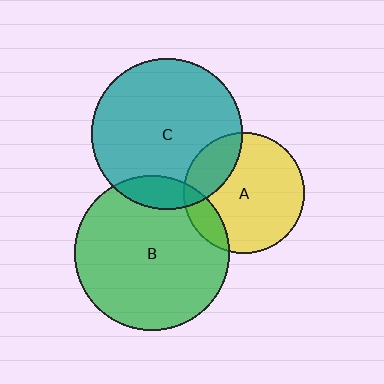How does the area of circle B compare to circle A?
Approximately 1.6 times.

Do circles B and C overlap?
Yes.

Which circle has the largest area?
Circle B (green).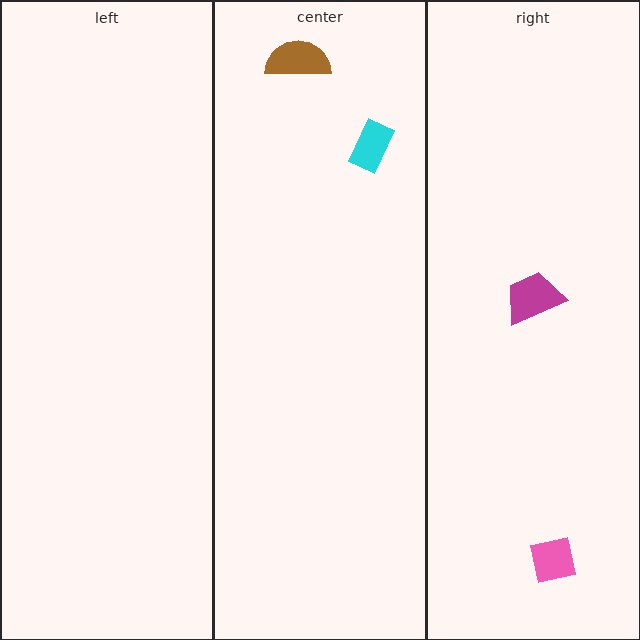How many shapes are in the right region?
2.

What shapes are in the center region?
The brown semicircle, the cyan rectangle.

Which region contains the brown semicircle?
The center region.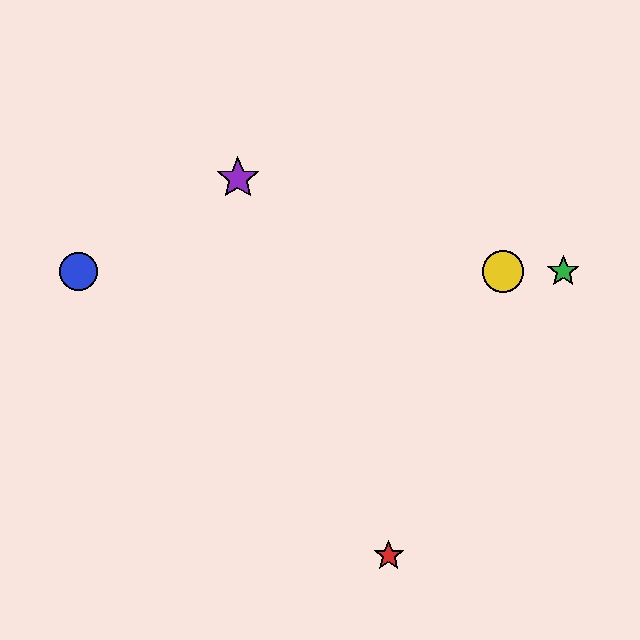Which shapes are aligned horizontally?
The blue circle, the green star, the yellow circle are aligned horizontally.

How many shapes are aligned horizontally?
3 shapes (the blue circle, the green star, the yellow circle) are aligned horizontally.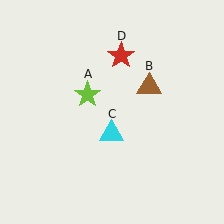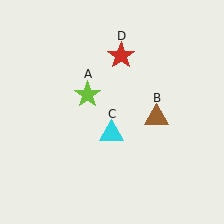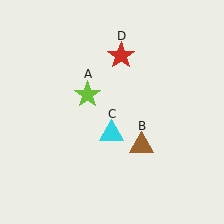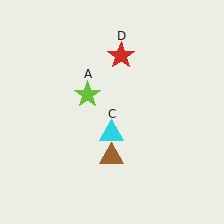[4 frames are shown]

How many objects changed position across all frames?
1 object changed position: brown triangle (object B).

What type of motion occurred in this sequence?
The brown triangle (object B) rotated clockwise around the center of the scene.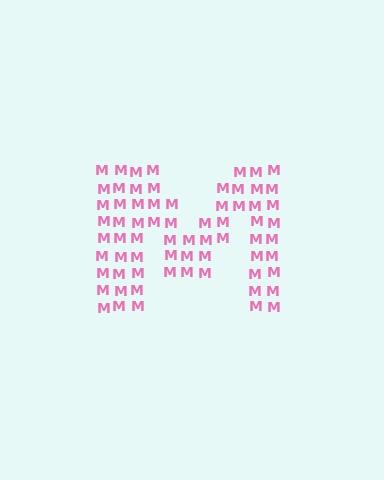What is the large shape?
The large shape is the letter M.